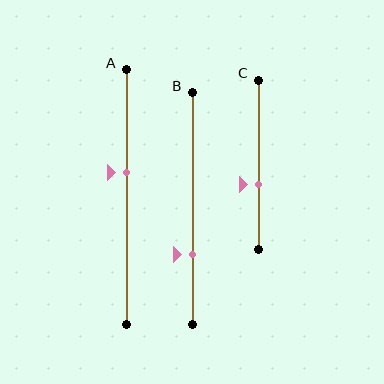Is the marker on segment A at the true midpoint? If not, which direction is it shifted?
No, the marker on segment A is shifted upward by about 10% of the segment length.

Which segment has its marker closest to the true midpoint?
Segment A has its marker closest to the true midpoint.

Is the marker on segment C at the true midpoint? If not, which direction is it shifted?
No, the marker on segment C is shifted downward by about 11% of the segment length.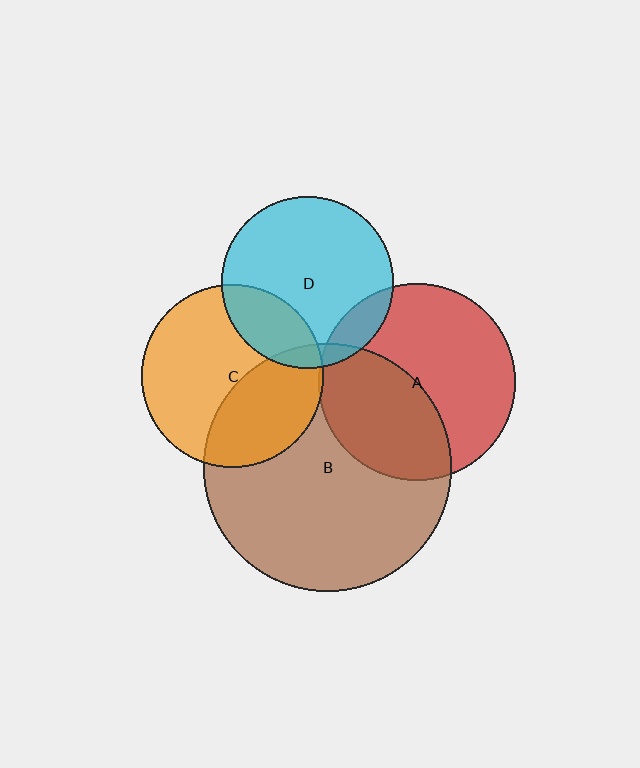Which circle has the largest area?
Circle B (brown).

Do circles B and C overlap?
Yes.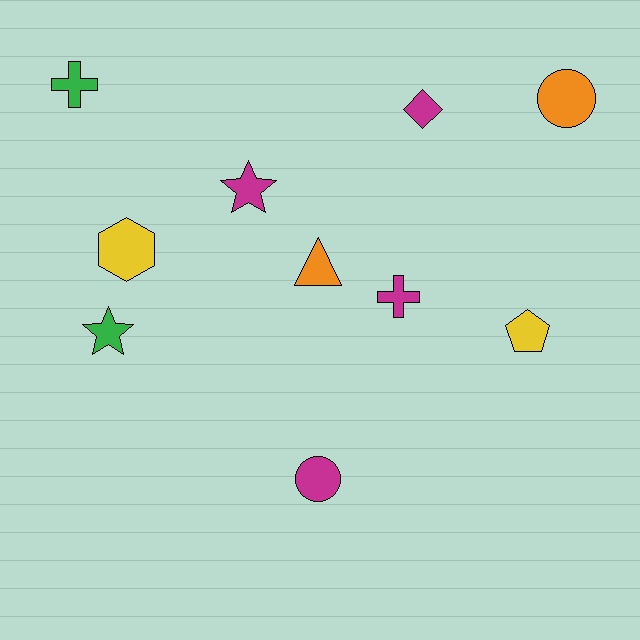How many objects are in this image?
There are 10 objects.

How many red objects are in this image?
There are no red objects.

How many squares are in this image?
There are no squares.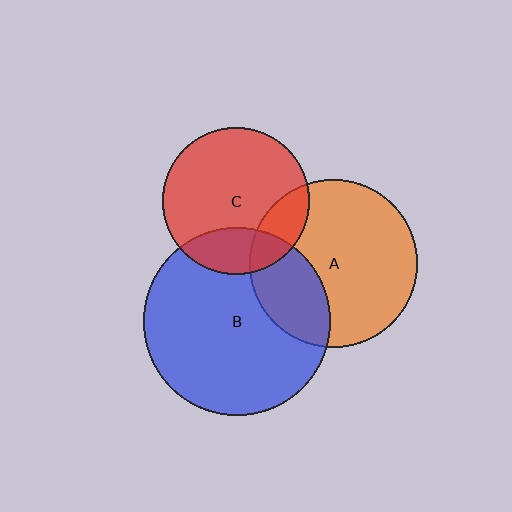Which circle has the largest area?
Circle B (blue).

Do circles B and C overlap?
Yes.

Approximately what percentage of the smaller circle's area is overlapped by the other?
Approximately 20%.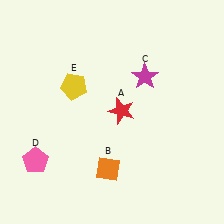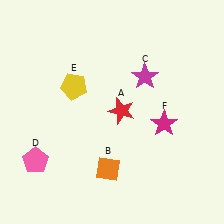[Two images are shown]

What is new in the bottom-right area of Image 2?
A magenta star (F) was added in the bottom-right area of Image 2.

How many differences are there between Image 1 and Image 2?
There is 1 difference between the two images.